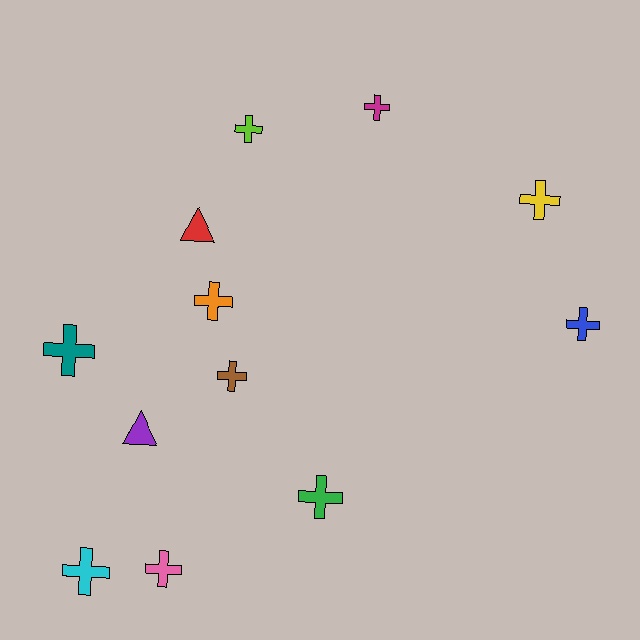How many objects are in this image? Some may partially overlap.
There are 12 objects.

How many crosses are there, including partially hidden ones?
There are 10 crosses.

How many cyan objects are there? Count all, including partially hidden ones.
There is 1 cyan object.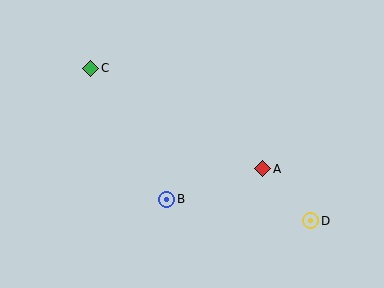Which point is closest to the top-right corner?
Point A is closest to the top-right corner.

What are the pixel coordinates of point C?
Point C is at (91, 68).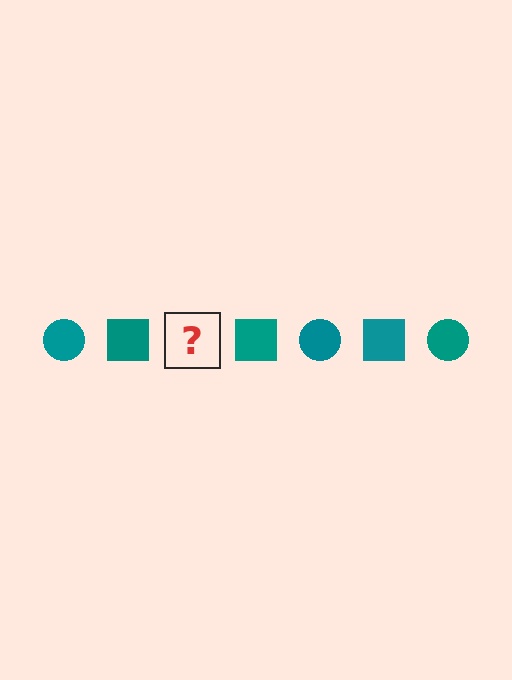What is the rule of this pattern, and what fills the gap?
The rule is that the pattern cycles through circle, square shapes in teal. The gap should be filled with a teal circle.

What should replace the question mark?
The question mark should be replaced with a teal circle.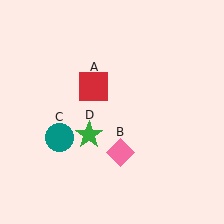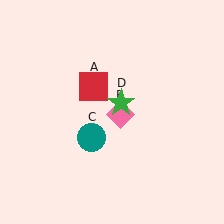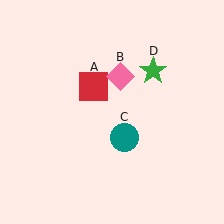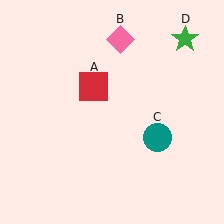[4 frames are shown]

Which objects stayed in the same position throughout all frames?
Red square (object A) remained stationary.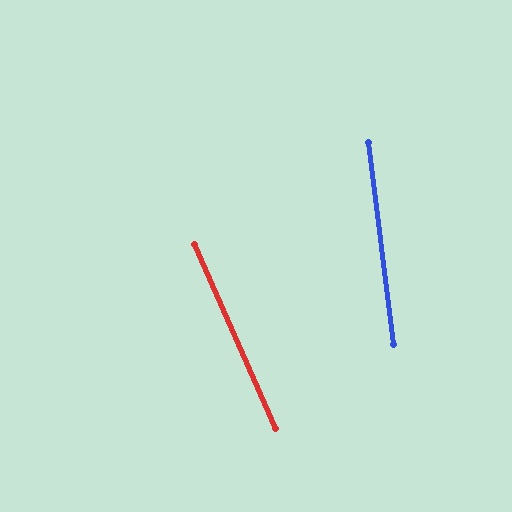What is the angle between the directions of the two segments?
Approximately 17 degrees.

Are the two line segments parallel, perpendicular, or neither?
Neither parallel nor perpendicular — they differ by about 17°.